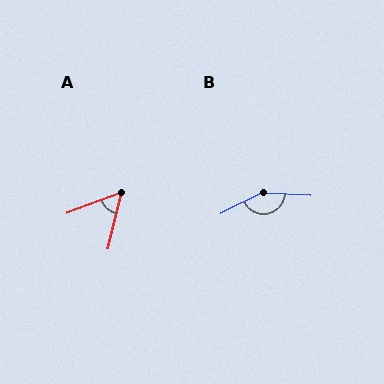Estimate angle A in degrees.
Approximately 56 degrees.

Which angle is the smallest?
A, at approximately 56 degrees.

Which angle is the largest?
B, at approximately 150 degrees.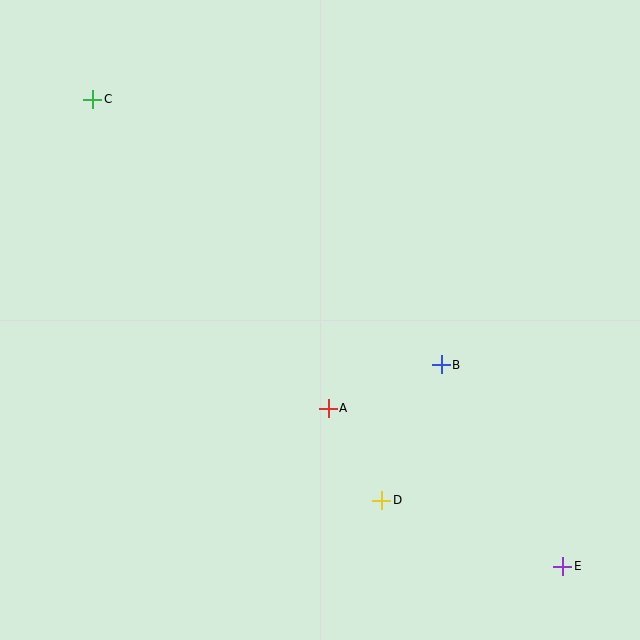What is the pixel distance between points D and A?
The distance between D and A is 107 pixels.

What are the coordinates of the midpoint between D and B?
The midpoint between D and B is at (412, 433).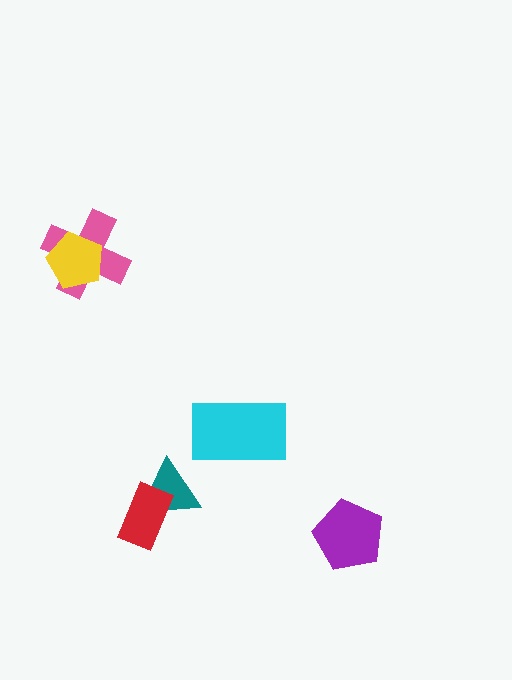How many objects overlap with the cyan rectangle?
0 objects overlap with the cyan rectangle.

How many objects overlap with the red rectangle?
1 object overlaps with the red rectangle.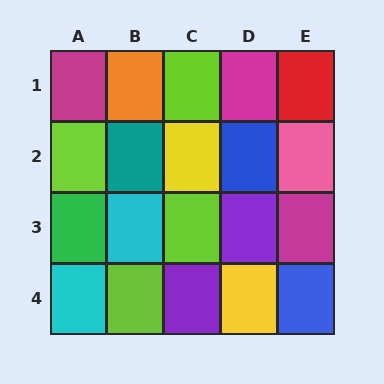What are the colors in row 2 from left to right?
Lime, teal, yellow, blue, pink.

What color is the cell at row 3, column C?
Lime.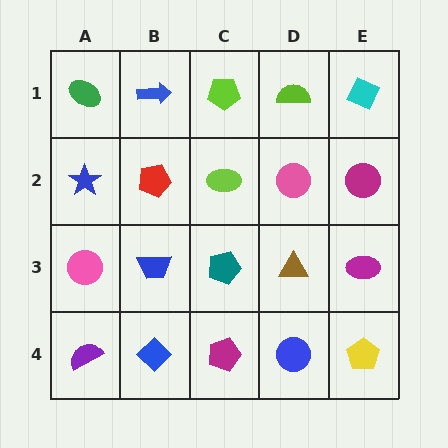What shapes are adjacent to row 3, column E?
A magenta circle (row 2, column E), a yellow pentagon (row 4, column E), a brown triangle (row 3, column D).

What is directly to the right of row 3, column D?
A magenta ellipse.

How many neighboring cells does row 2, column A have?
3.